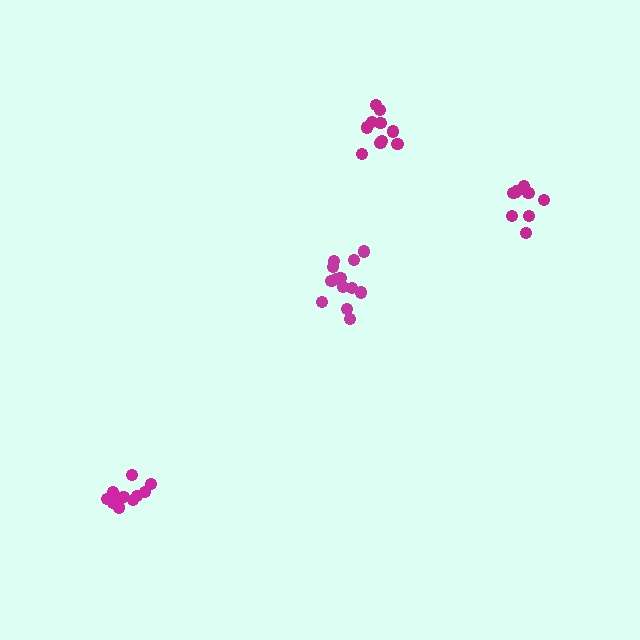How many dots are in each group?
Group 1: 11 dots, Group 2: 8 dots, Group 3: 13 dots, Group 4: 10 dots (42 total).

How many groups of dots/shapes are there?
There are 4 groups.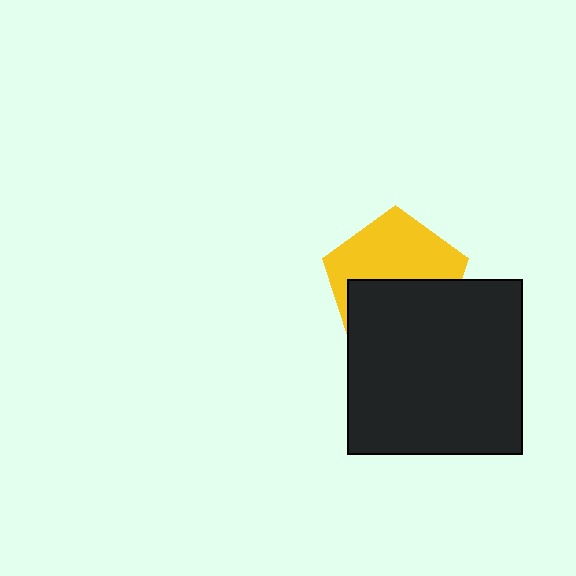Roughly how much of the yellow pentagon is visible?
About half of it is visible (roughly 52%).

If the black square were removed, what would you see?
You would see the complete yellow pentagon.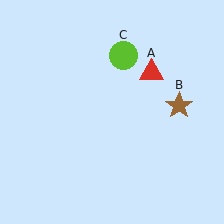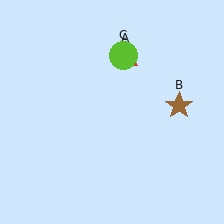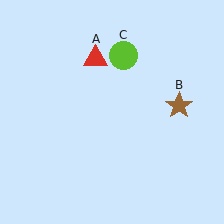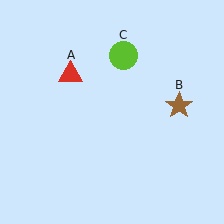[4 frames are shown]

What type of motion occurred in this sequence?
The red triangle (object A) rotated counterclockwise around the center of the scene.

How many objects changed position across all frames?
1 object changed position: red triangle (object A).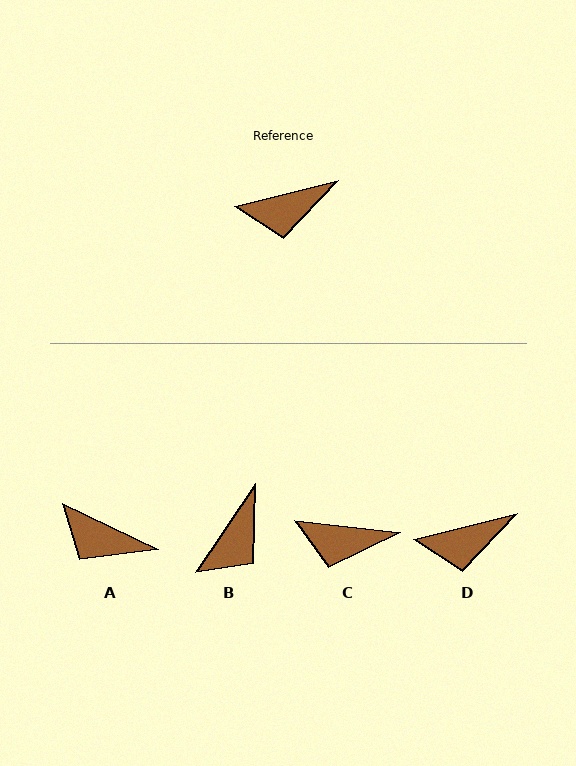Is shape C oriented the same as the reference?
No, it is off by about 21 degrees.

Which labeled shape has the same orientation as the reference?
D.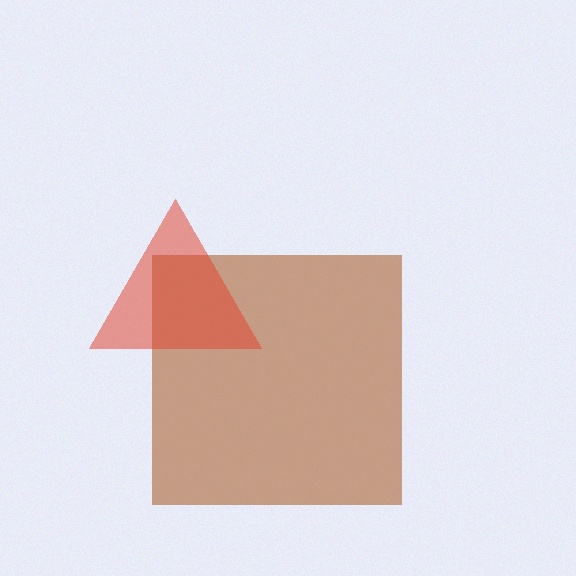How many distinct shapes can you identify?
There are 2 distinct shapes: a brown square, a red triangle.